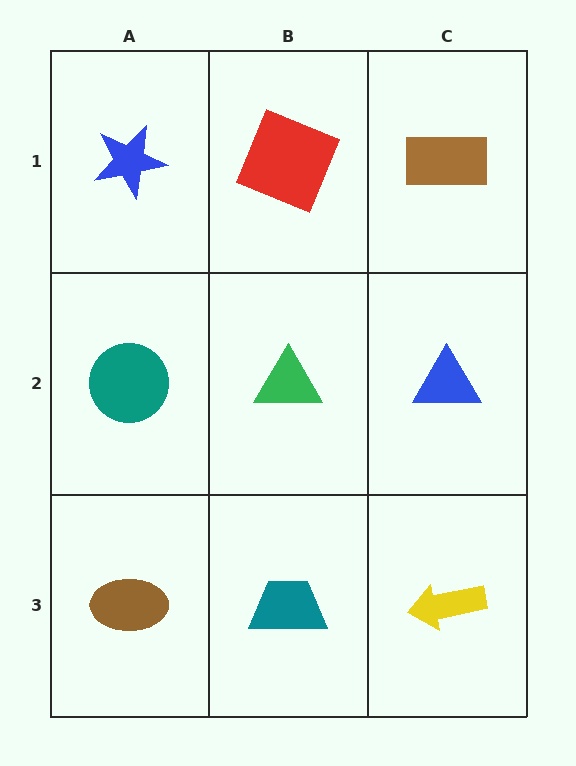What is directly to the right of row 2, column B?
A blue triangle.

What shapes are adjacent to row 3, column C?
A blue triangle (row 2, column C), a teal trapezoid (row 3, column B).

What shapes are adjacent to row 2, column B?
A red square (row 1, column B), a teal trapezoid (row 3, column B), a teal circle (row 2, column A), a blue triangle (row 2, column C).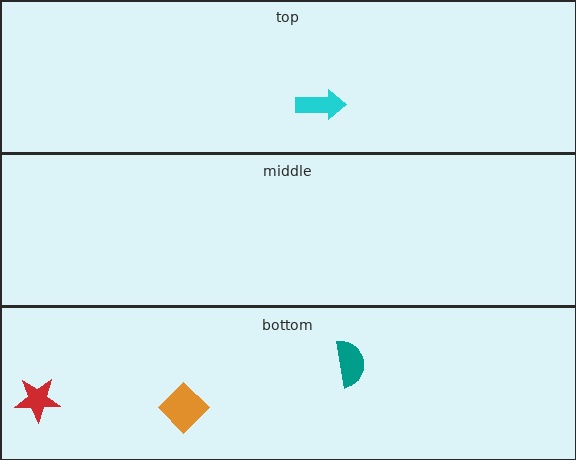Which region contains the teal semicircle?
The bottom region.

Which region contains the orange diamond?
The bottom region.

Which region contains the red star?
The bottom region.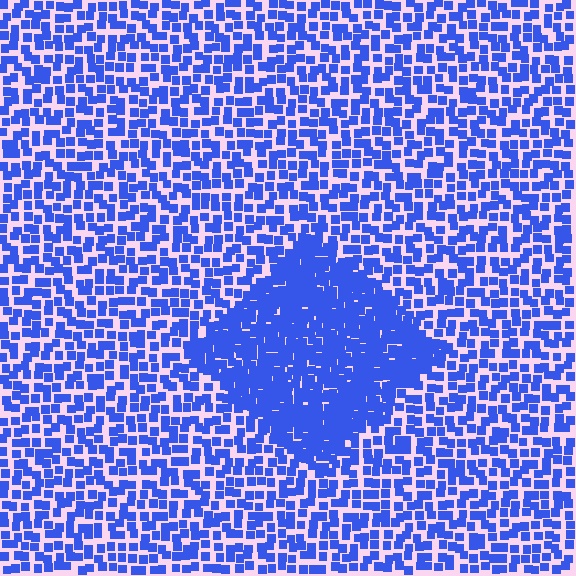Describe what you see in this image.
The image contains small blue elements arranged at two different densities. A diamond-shaped region is visible where the elements are more densely packed than the surrounding area.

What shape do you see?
I see a diamond.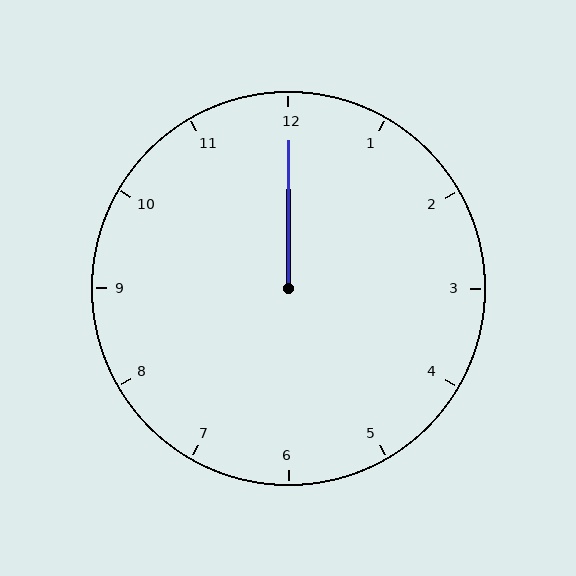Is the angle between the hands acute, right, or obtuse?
It is acute.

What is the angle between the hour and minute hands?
Approximately 0 degrees.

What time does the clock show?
12:00.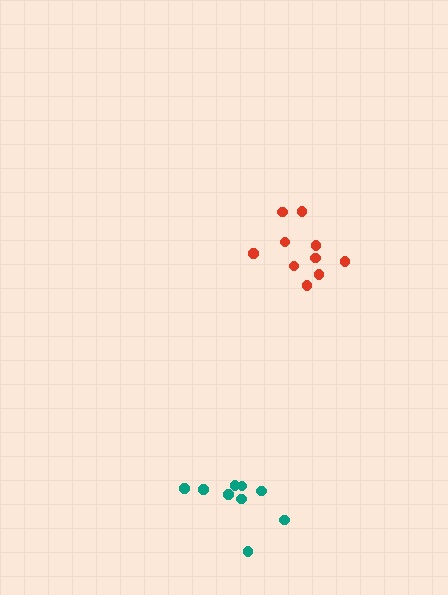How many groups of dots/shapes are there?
There are 2 groups.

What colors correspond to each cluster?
The clusters are colored: red, teal.